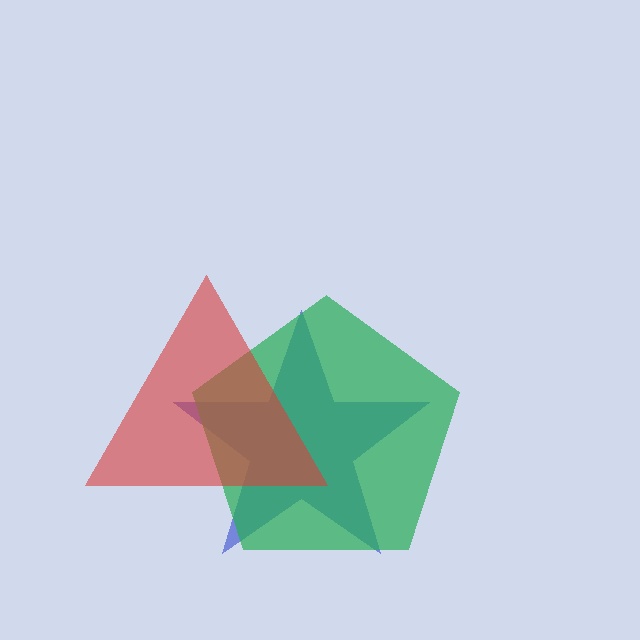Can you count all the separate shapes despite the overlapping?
Yes, there are 3 separate shapes.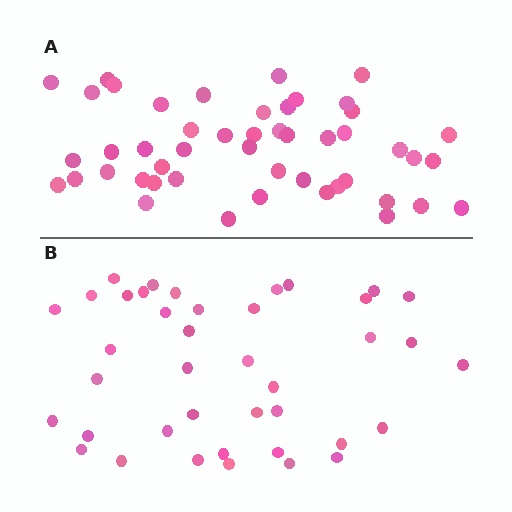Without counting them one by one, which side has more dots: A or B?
Region A (the top region) has more dots.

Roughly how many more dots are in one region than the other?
Region A has roughly 8 or so more dots than region B.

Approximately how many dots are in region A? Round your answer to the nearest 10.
About 50 dots. (The exact count is 48, which rounds to 50.)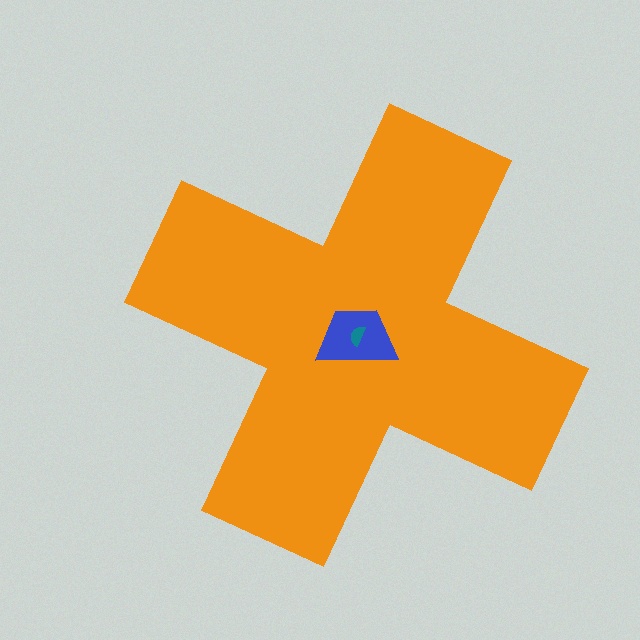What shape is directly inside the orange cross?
The blue trapezoid.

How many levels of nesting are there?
3.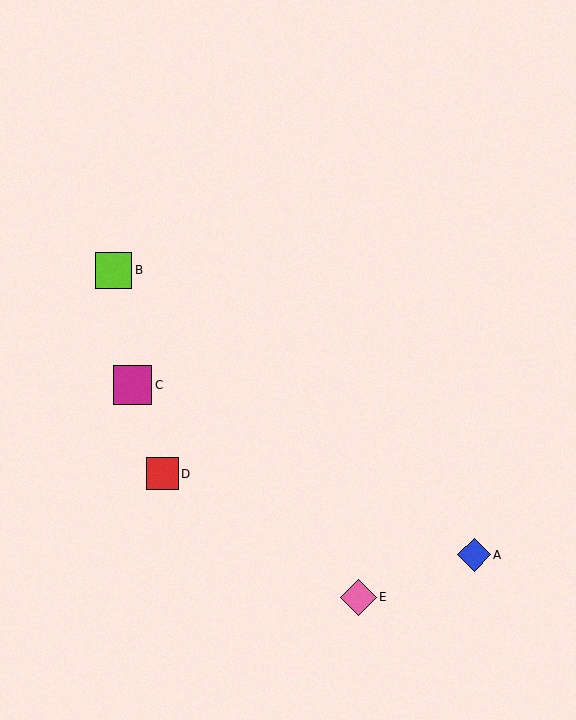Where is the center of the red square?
The center of the red square is at (162, 474).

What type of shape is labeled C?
Shape C is a magenta square.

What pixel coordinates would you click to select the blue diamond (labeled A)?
Click at (474, 555) to select the blue diamond A.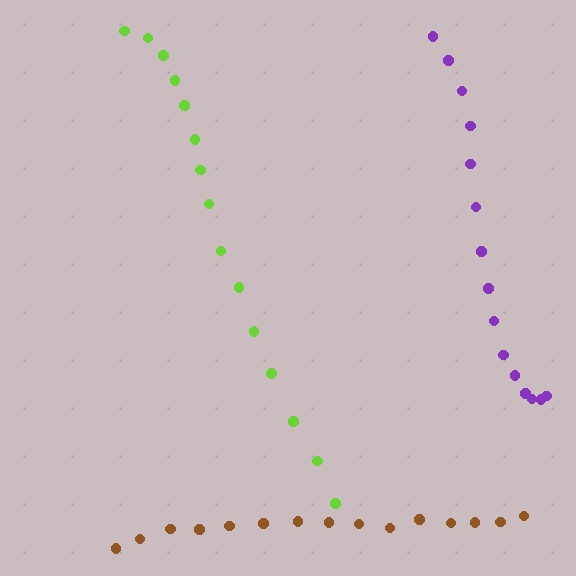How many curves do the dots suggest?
There are 3 distinct paths.